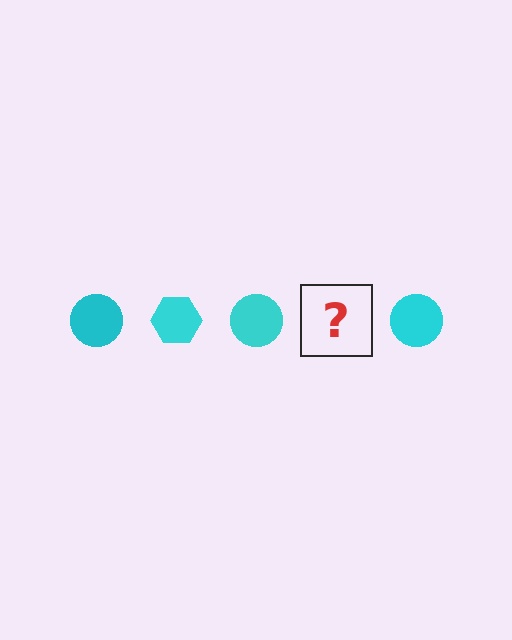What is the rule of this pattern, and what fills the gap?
The rule is that the pattern cycles through circle, hexagon shapes in cyan. The gap should be filled with a cyan hexagon.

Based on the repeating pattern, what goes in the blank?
The blank should be a cyan hexagon.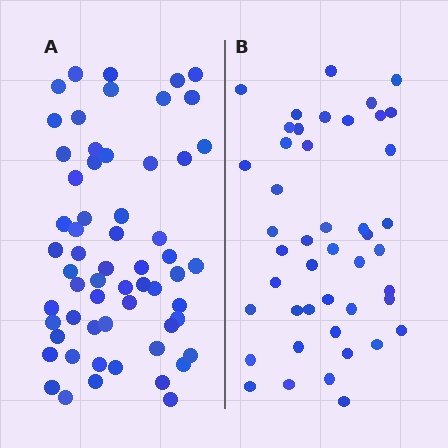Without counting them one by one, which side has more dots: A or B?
Region A (the left region) has more dots.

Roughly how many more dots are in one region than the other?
Region A has approximately 15 more dots than region B.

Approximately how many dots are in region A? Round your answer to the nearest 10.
About 60 dots.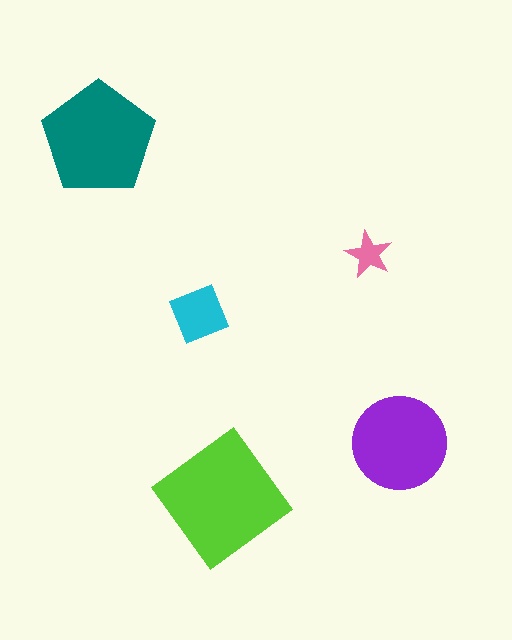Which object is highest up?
The teal pentagon is topmost.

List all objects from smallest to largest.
The pink star, the cyan diamond, the purple circle, the teal pentagon, the lime diamond.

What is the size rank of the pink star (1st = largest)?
5th.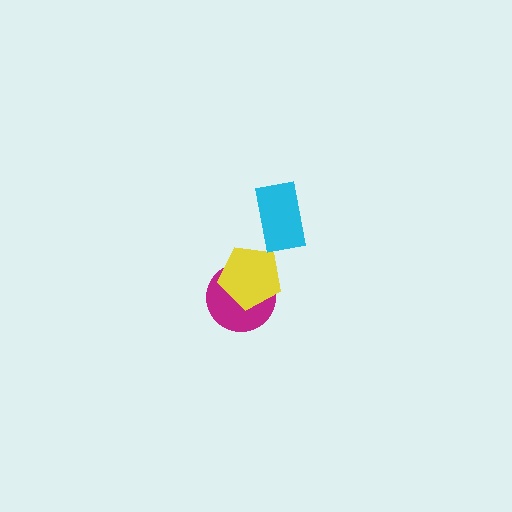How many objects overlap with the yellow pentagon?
1 object overlaps with the yellow pentagon.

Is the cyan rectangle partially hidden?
No, no other shape covers it.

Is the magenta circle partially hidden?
Yes, it is partially covered by another shape.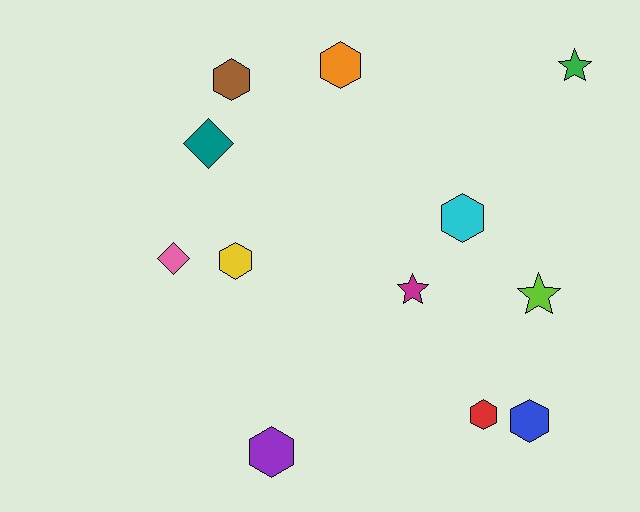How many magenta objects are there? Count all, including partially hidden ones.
There is 1 magenta object.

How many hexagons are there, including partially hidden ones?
There are 7 hexagons.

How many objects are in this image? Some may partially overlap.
There are 12 objects.